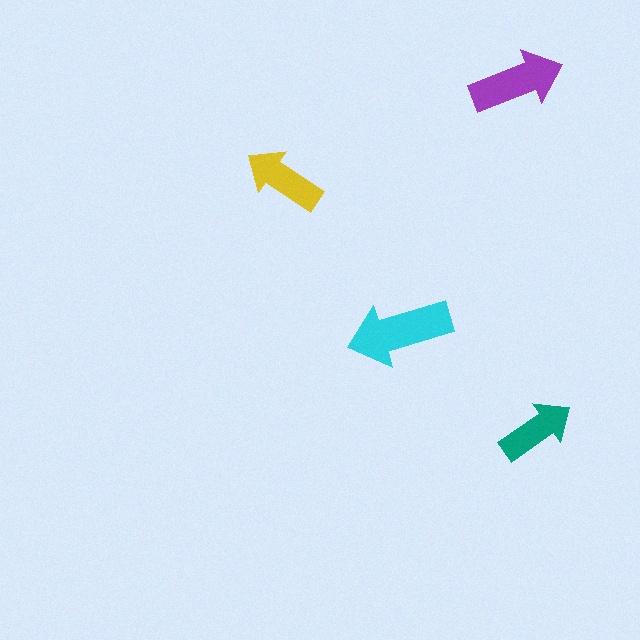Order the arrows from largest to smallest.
the cyan one, the purple one, the yellow one, the teal one.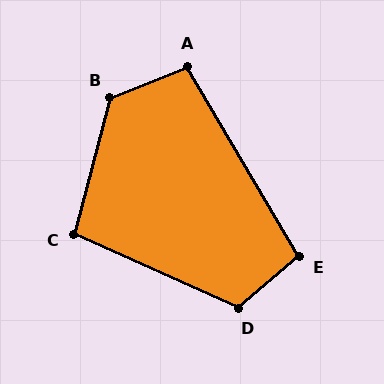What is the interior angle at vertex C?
Approximately 100 degrees (obtuse).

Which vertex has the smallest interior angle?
A, at approximately 99 degrees.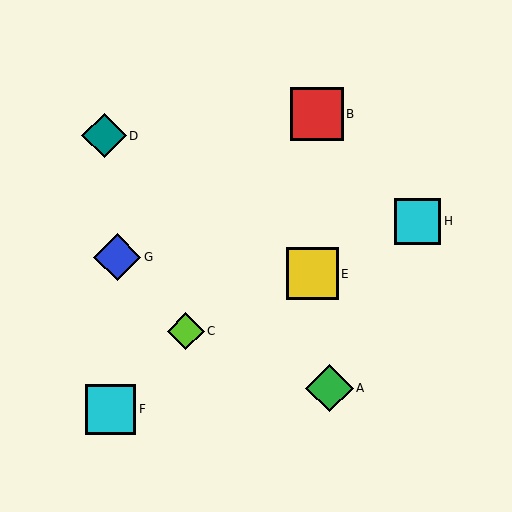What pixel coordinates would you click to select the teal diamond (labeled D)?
Click at (104, 136) to select the teal diamond D.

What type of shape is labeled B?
Shape B is a red square.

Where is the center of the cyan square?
The center of the cyan square is at (418, 221).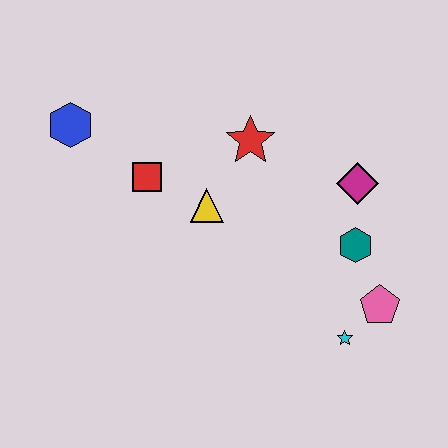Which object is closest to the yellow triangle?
The red square is closest to the yellow triangle.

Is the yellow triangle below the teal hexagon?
No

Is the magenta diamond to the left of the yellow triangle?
No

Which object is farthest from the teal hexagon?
The blue hexagon is farthest from the teal hexagon.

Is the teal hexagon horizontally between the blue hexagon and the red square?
No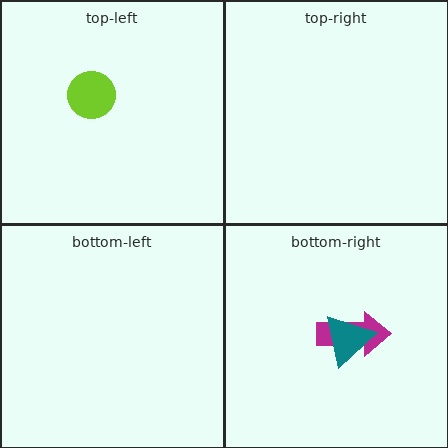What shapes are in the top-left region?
The lime circle.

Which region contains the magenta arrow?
The bottom-right region.